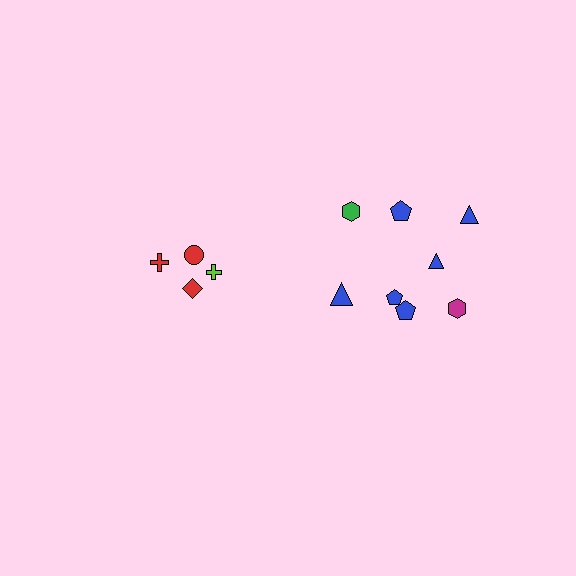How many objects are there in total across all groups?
There are 12 objects.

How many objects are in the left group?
There are 4 objects.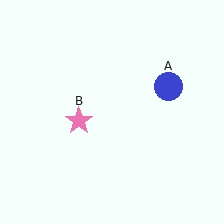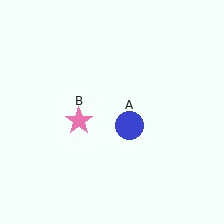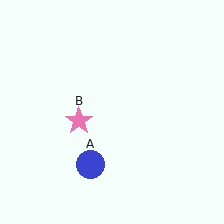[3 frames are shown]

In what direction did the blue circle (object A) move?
The blue circle (object A) moved down and to the left.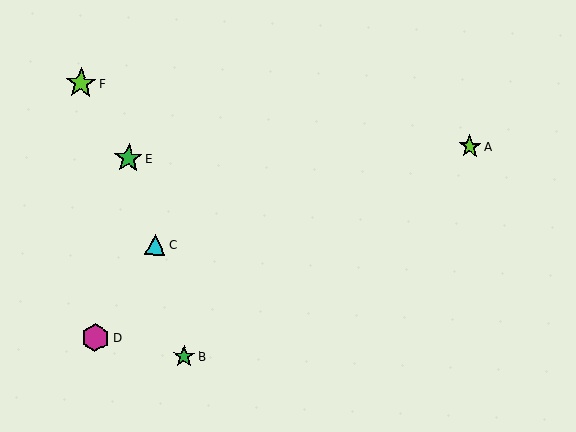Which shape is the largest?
The lime star (labeled F) is the largest.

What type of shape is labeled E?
Shape E is a green star.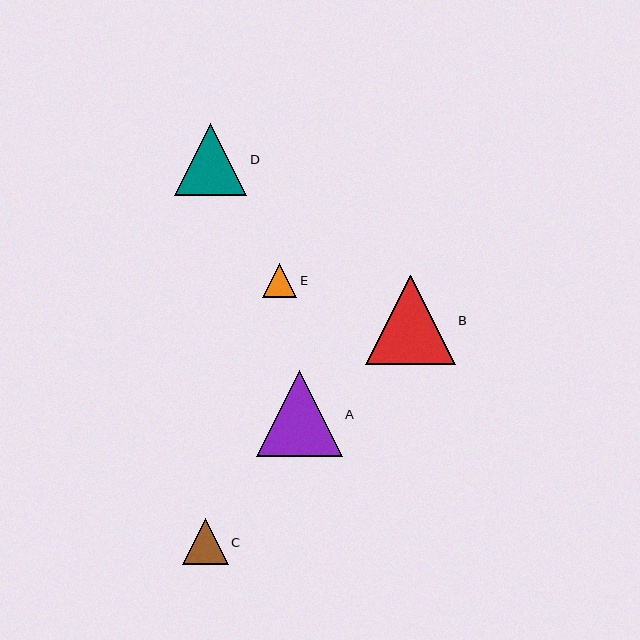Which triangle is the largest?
Triangle B is the largest with a size of approximately 90 pixels.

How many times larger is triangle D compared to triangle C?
Triangle D is approximately 1.6 times the size of triangle C.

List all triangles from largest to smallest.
From largest to smallest: B, A, D, C, E.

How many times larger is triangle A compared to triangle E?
Triangle A is approximately 2.5 times the size of triangle E.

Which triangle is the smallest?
Triangle E is the smallest with a size of approximately 34 pixels.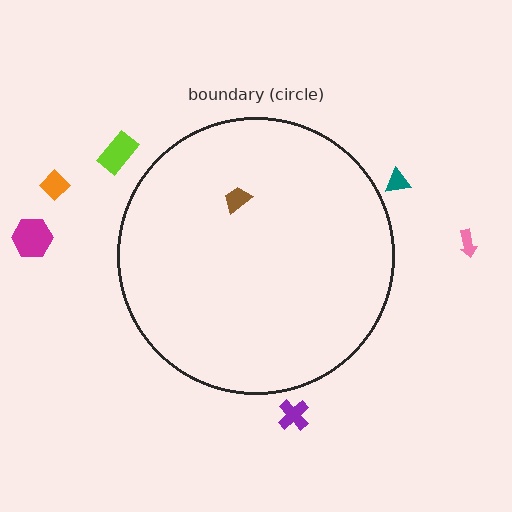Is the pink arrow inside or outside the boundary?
Outside.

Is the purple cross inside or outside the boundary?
Outside.